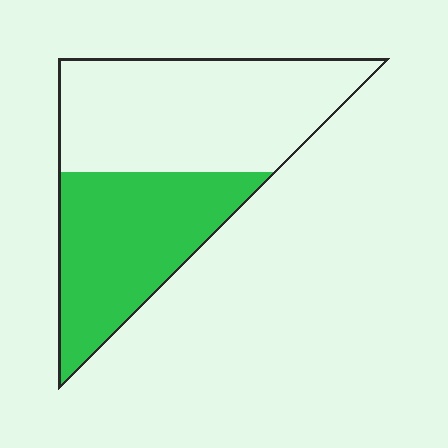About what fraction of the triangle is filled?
About two fifths (2/5).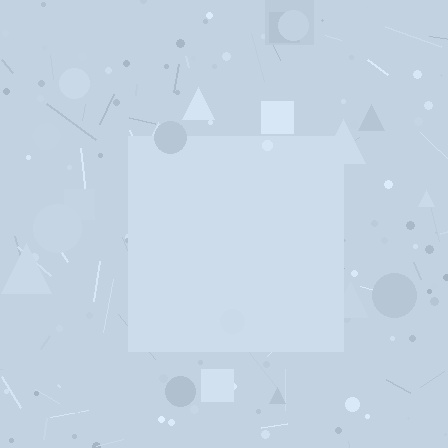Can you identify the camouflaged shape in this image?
The camouflaged shape is a square.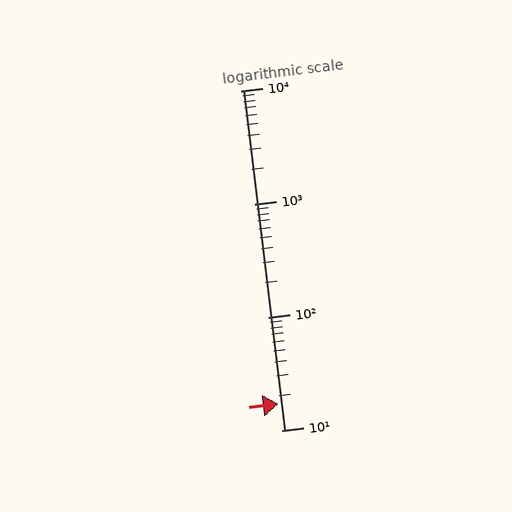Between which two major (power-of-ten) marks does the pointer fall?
The pointer is between 10 and 100.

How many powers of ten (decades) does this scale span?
The scale spans 3 decades, from 10 to 10000.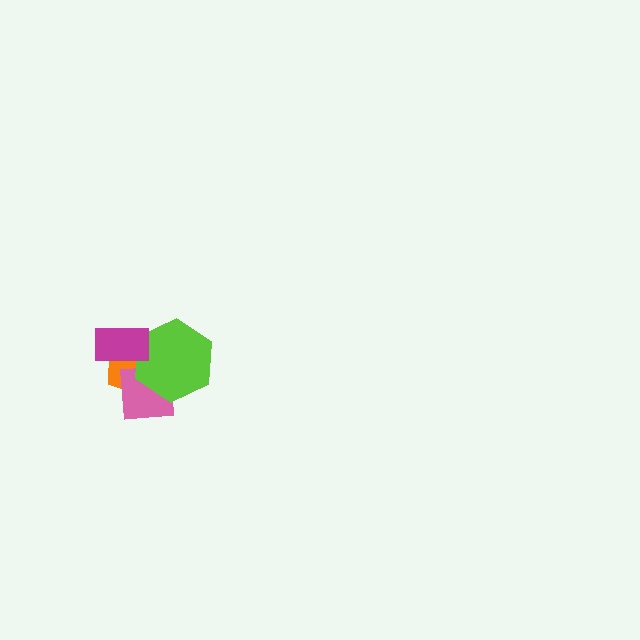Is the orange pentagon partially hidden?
Yes, it is partially covered by another shape.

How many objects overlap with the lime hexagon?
3 objects overlap with the lime hexagon.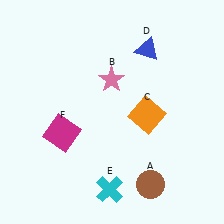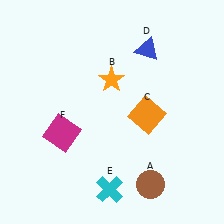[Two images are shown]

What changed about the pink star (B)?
In Image 1, B is pink. In Image 2, it changed to orange.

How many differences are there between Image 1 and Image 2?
There is 1 difference between the two images.